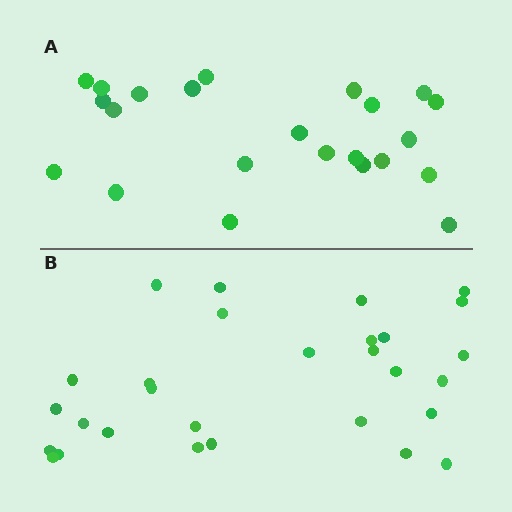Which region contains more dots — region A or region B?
Region B (the bottom region) has more dots.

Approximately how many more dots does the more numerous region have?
Region B has about 6 more dots than region A.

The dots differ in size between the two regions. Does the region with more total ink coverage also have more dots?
No. Region A has more total ink coverage because its dots are larger, but region B actually contains more individual dots. Total area can be misleading — the number of items is what matters here.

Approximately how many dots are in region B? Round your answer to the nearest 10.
About 30 dots. (The exact count is 29, which rounds to 30.)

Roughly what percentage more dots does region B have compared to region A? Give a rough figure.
About 25% more.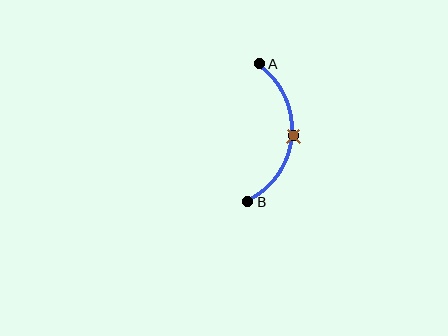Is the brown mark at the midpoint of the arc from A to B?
Yes. The brown mark lies on the arc at equal arc-length from both A and B — it is the arc midpoint.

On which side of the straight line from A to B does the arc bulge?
The arc bulges to the right of the straight line connecting A and B.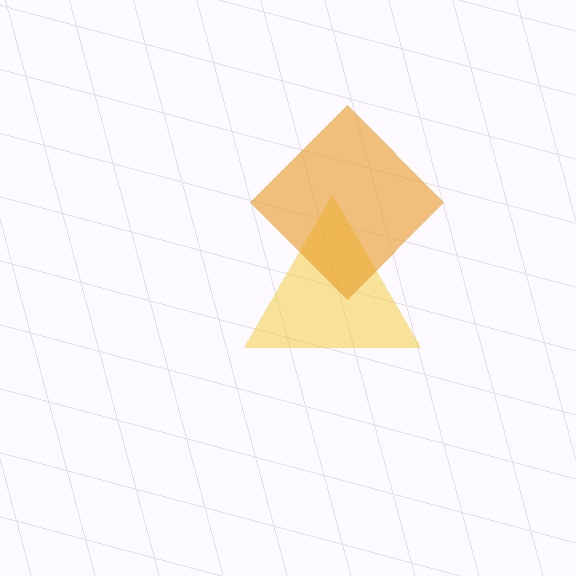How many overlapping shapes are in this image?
There are 2 overlapping shapes in the image.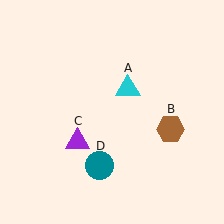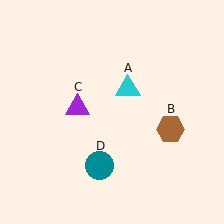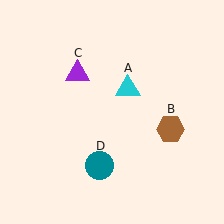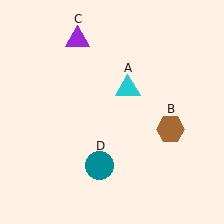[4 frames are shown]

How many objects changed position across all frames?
1 object changed position: purple triangle (object C).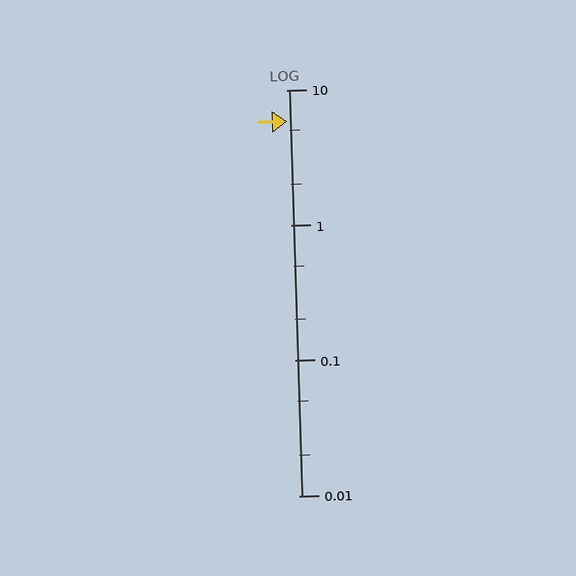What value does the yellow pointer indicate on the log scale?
The pointer indicates approximately 5.9.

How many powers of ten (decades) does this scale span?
The scale spans 3 decades, from 0.01 to 10.